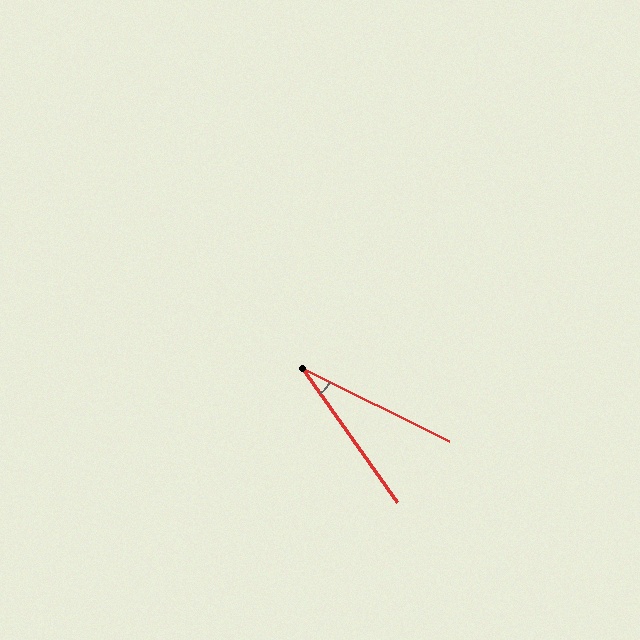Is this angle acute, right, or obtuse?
It is acute.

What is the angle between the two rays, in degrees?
Approximately 29 degrees.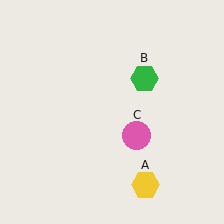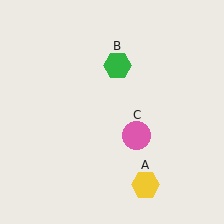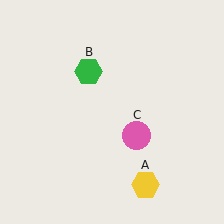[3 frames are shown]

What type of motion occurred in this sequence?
The green hexagon (object B) rotated counterclockwise around the center of the scene.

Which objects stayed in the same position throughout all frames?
Yellow hexagon (object A) and pink circle (object C) remained stationary.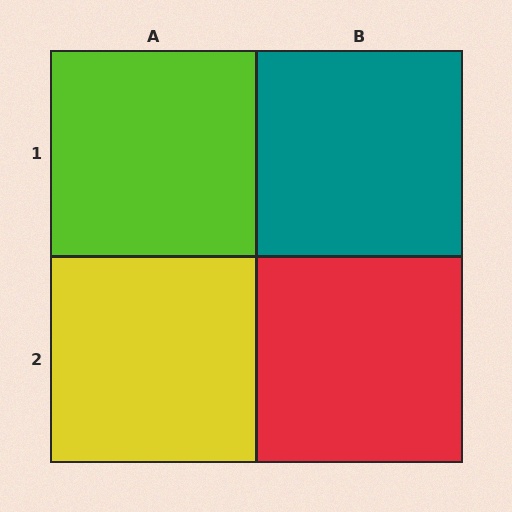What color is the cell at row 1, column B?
Teal.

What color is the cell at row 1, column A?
Lime.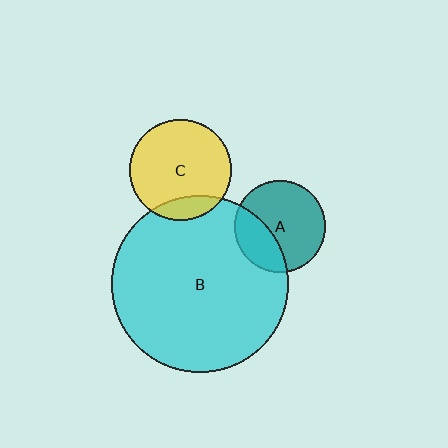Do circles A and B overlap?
Yes.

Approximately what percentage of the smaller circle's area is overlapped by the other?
Approximately 30%.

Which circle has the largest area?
Circle B (cyan).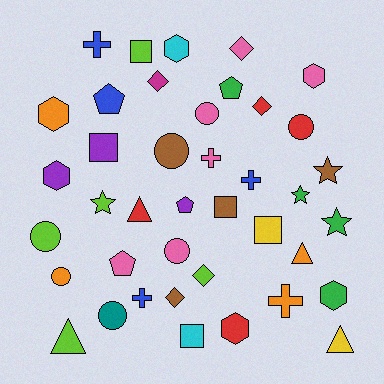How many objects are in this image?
There are 40 objects.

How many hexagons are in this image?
There are 6 hexagons.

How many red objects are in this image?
There are 4 red objects.